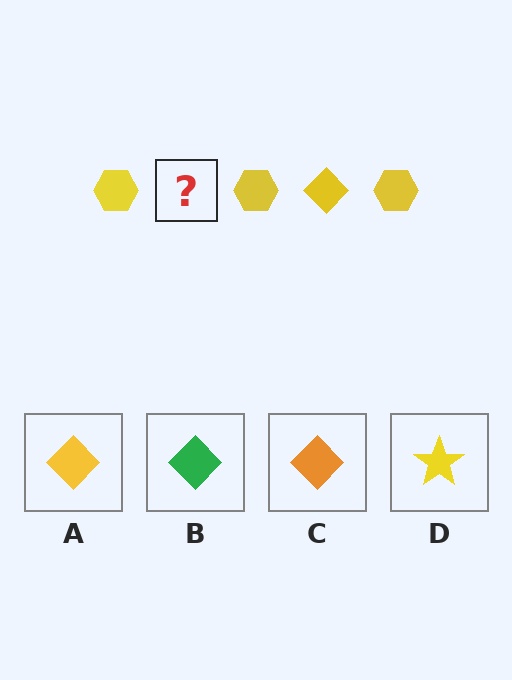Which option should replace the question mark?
Option A.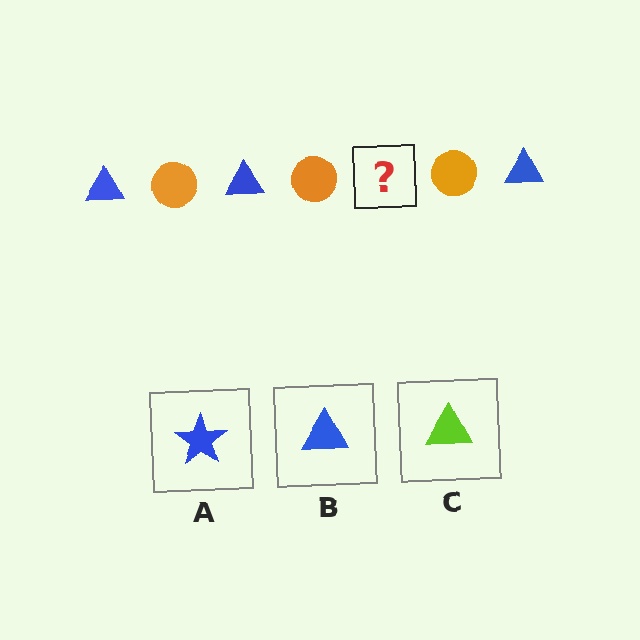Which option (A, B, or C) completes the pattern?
B.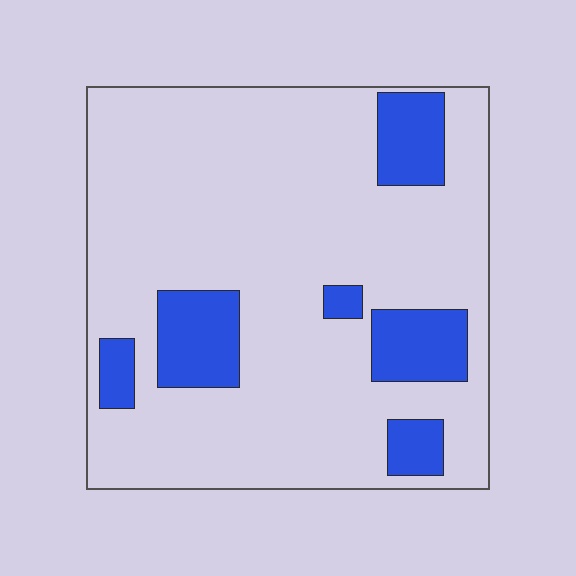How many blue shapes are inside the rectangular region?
6.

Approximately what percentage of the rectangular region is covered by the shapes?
Approximately 20%.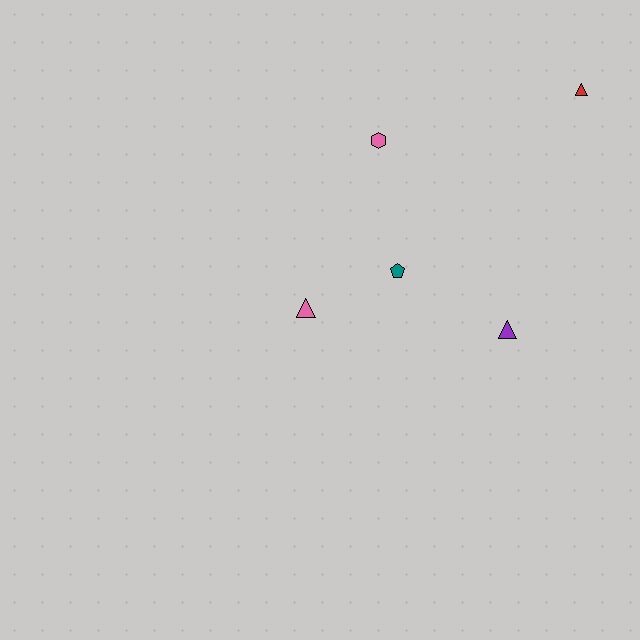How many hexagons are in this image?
There is 1 hexagon.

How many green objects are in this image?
There are no green objects.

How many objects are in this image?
There are 5 objects.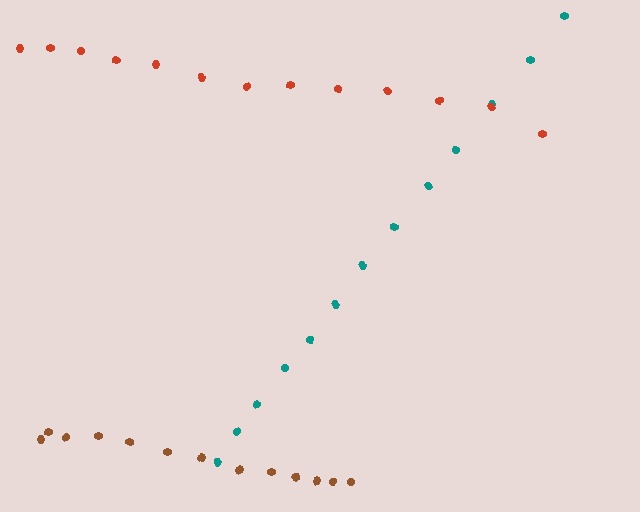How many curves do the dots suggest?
There are 3 distinct paths.